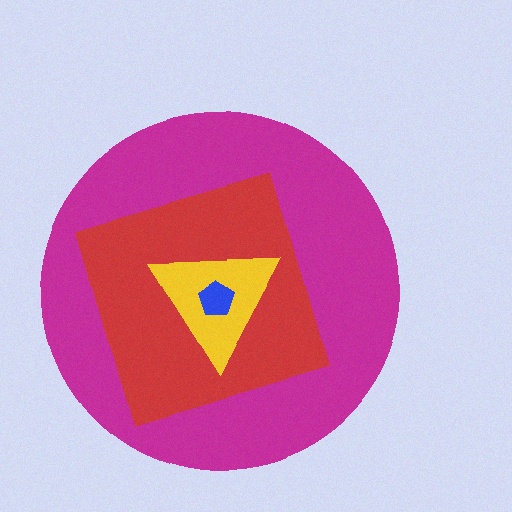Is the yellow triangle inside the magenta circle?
Yes.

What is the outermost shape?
The magenta circle.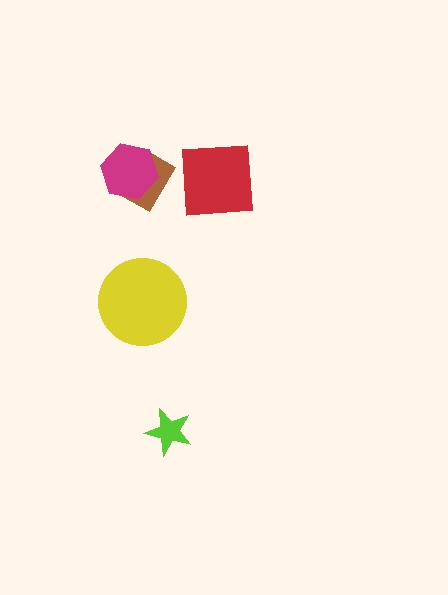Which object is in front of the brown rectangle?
The magenta hexagon is in front of the brown rectangle.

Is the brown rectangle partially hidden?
Yes, it is partially covered by another shape.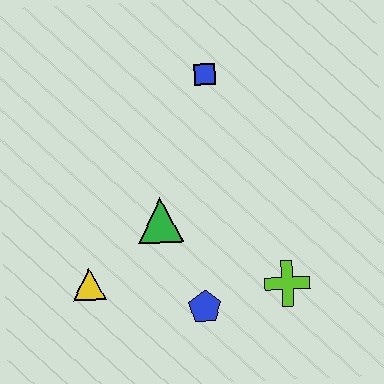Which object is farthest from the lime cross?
The blue square is farthest from the lime cross.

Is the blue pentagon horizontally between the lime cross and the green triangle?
Yes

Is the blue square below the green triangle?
No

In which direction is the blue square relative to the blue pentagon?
The blue square is above the blue pentagon.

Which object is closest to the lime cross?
The blue pentagon is closest to the lime cross.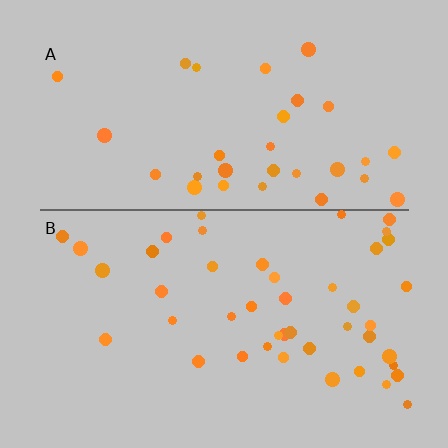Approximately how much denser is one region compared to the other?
Approximately 1.4× — region B over region A.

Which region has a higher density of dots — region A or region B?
B (the bottom).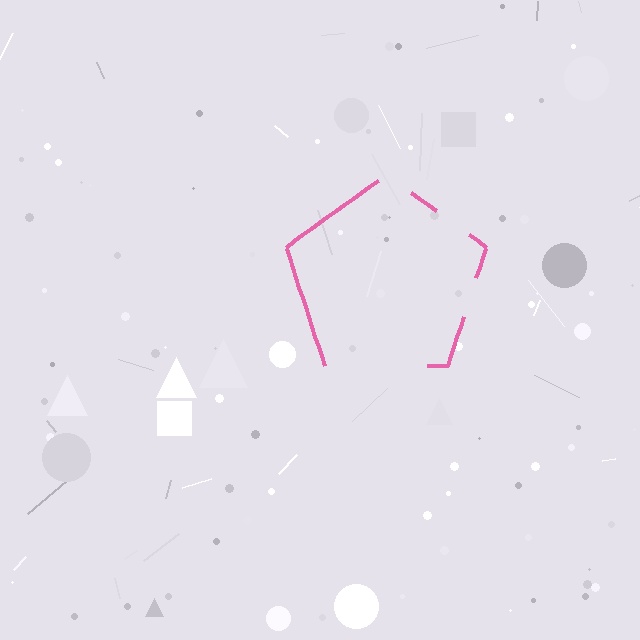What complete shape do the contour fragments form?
The contour fragments form a pentagon.